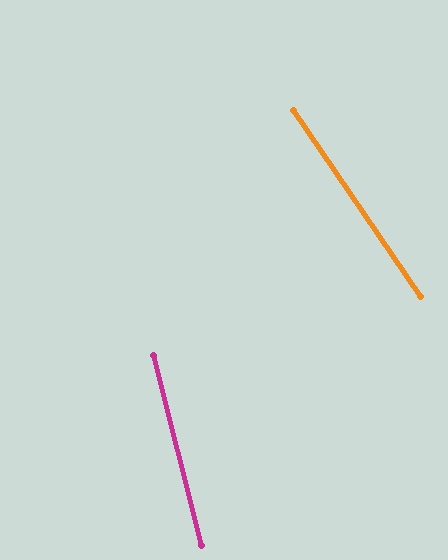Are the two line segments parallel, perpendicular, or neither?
Neither parallel nor perpendicular — they differ by about 20°.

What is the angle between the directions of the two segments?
Approximately 20 degrees.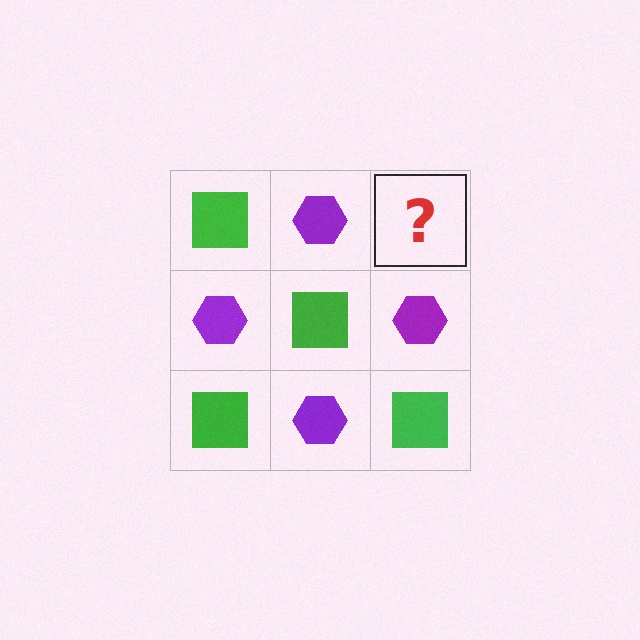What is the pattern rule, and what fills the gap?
The rule is that it alternates green square and purple hexagon in a checkerboard pattern. The gap should be filled with a green square.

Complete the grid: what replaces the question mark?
The question mark should be replaced with a green square.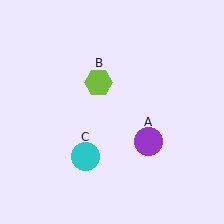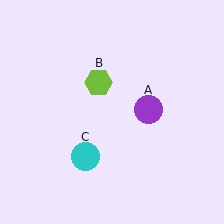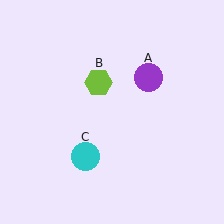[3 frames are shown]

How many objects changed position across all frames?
1 object changed position: purple circle (object A).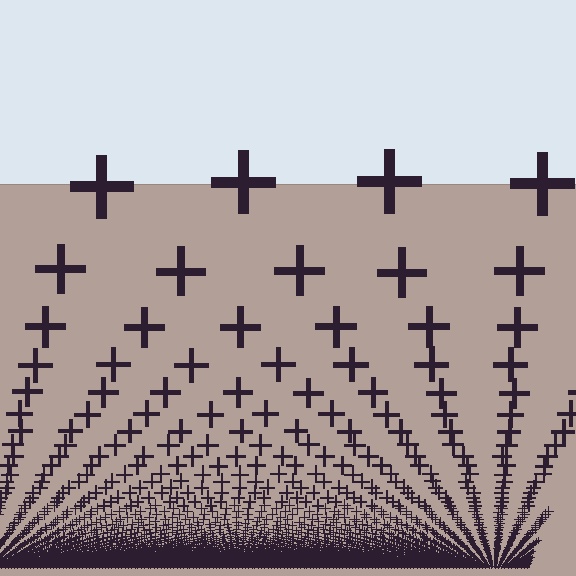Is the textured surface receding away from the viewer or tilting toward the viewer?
The surface appears to tilt toward the viewer. Texture elements get larger and sparser toward the top.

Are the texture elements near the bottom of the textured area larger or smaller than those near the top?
Smaller. The gradient is inverted — elements near the bottom are smaller and denser.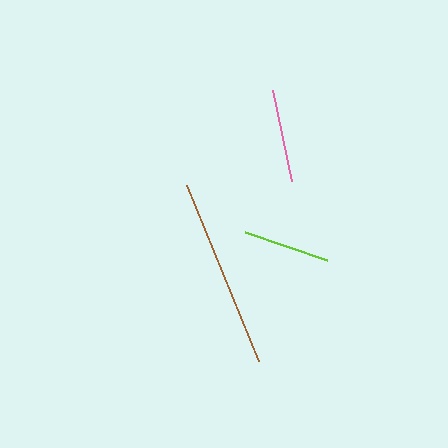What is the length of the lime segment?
The lime segment is approximately 87 pixels long.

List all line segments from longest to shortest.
From longest to shortest: brown, pink, lime.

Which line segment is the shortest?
The lime line is the shortest at approximately 87 pixels.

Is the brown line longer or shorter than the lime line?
The brown line is longer than the lime line.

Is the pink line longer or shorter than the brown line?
The brown line is longer than the pink line.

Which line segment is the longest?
The brown line is the longest at approximately 190 pixels.